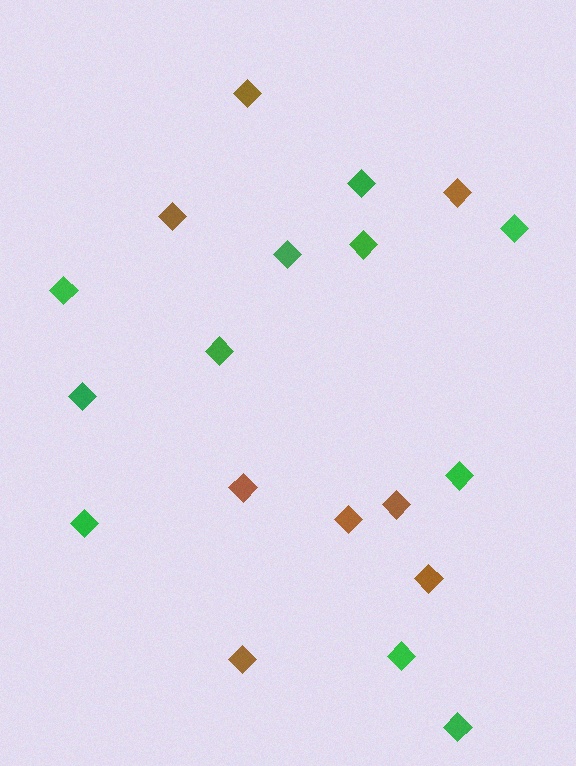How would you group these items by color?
There are 2 groups: one group of green diamonds (11) and one group of brown diamonds (8).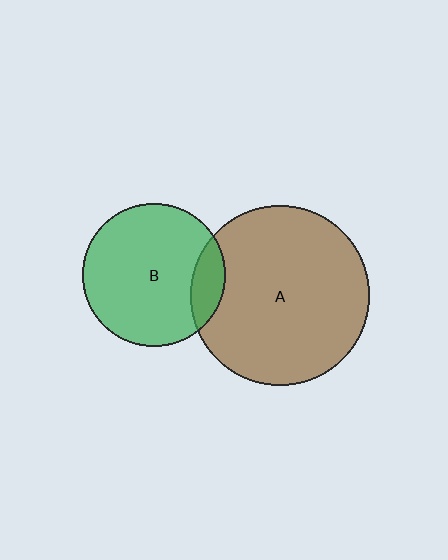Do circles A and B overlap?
Yes.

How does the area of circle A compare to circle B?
Approximately 1.6 times.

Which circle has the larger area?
Circle A (brown).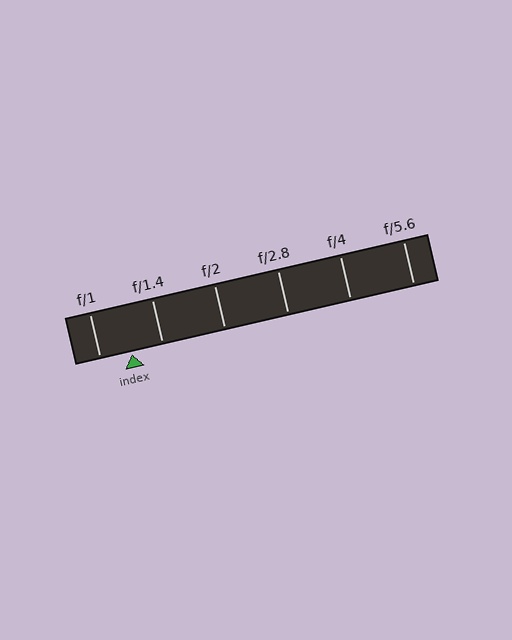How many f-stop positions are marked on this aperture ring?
There are 6 f-stop positions marked.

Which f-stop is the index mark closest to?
The index mark is closest to f/1.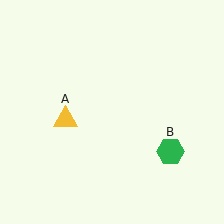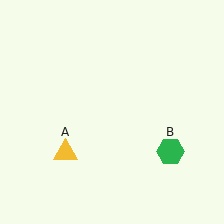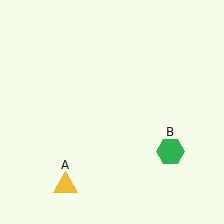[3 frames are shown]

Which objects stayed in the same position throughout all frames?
Green hexagon (object B) remained stationary.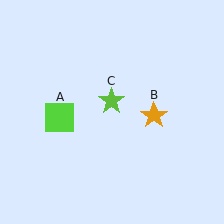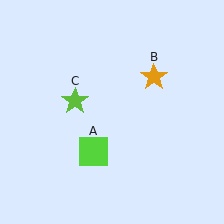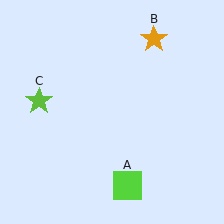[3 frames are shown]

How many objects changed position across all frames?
3 objects changed position: lime square (object A), orange star (object B), lime star (object C).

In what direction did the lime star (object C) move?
The lime star (object C) moved left.